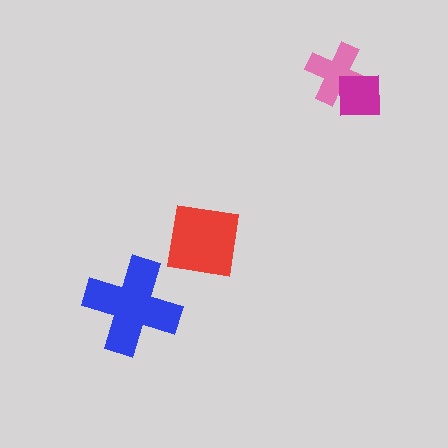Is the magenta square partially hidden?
No, no other shape covers it.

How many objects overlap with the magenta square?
1 object overlaps with the magenta square.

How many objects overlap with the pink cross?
1 object overlaps with the pink cross.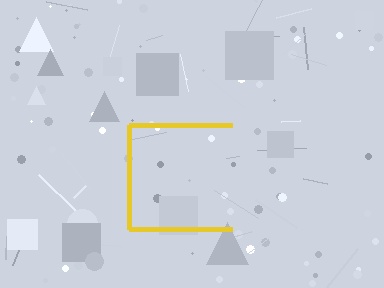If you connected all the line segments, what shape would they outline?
They would outline a square.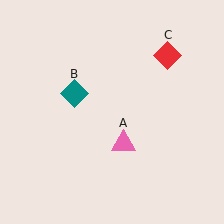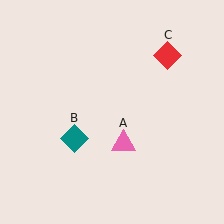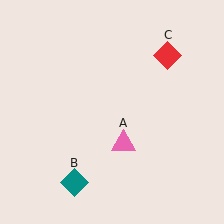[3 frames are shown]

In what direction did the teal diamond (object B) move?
The teal diamond (object B) moved down.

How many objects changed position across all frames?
1 object changed position: teal diamond (object B).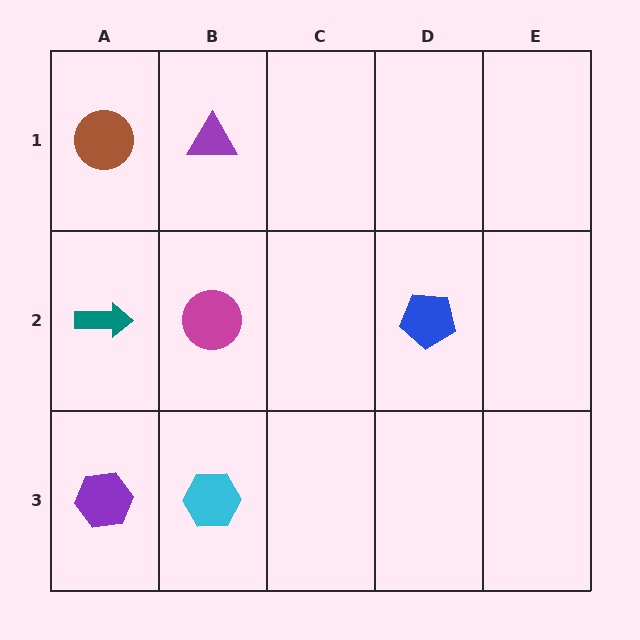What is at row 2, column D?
A blue pentagon.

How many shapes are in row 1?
2 shapes.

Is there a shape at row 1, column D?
No, that cell is empty.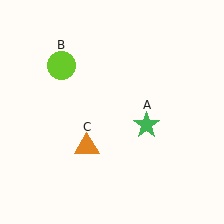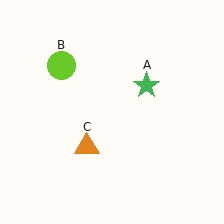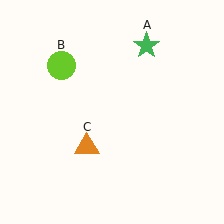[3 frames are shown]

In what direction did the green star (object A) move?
The green star (object A) moved up.